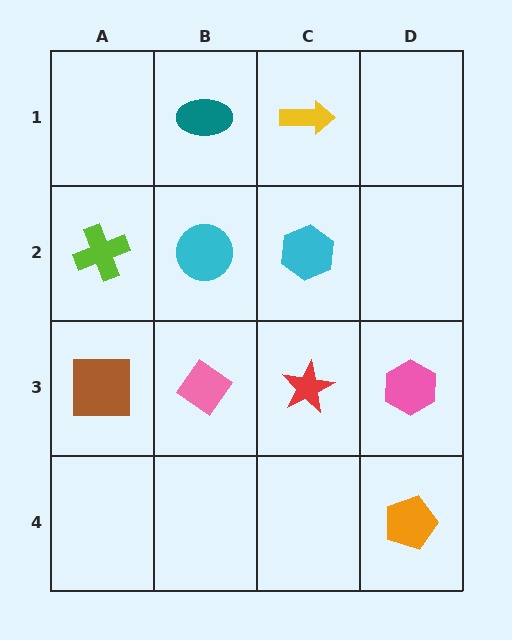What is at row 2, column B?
A cyan circle.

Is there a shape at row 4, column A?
No, that cell is empty.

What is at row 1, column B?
A teal ellipse.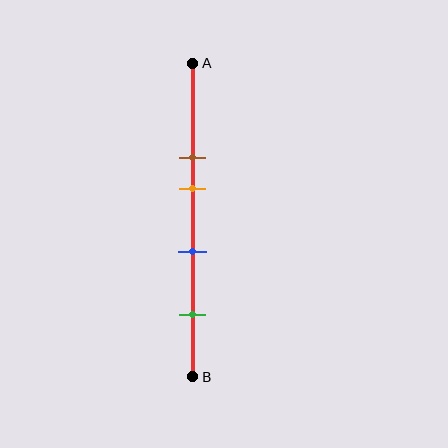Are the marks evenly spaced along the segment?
No, the marks are not evenly spaced.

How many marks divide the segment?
There are 4 marks dividing the segment.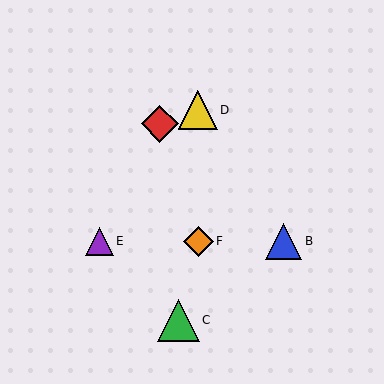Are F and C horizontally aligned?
No, F is at y≈241 and C is at y≈320.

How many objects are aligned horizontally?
3 objects (B, E, F) are aligned horizontally.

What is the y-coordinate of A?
Object A is at y≈124.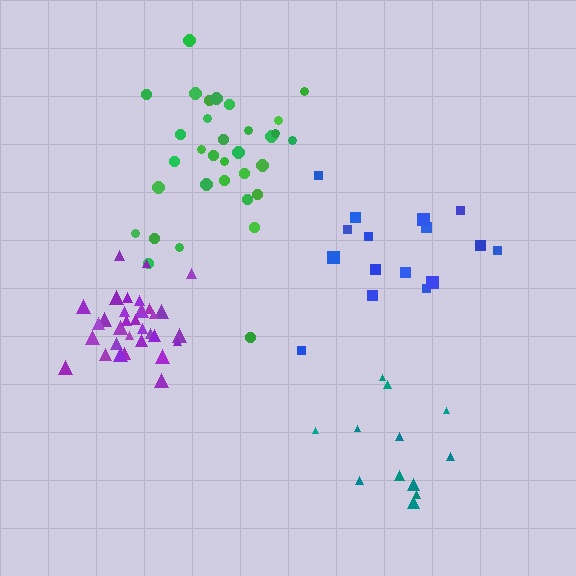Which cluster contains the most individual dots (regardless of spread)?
Green (33).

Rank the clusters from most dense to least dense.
purple, green, blue, teal.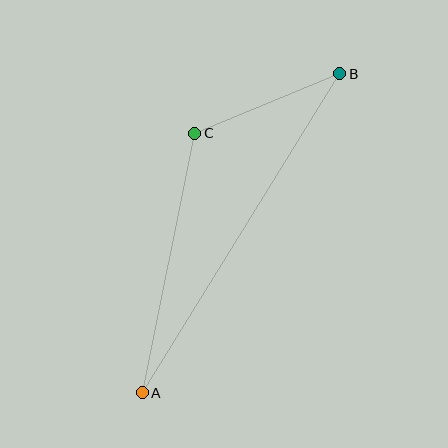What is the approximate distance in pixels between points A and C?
The distance between A and C is approximately 265 pixels.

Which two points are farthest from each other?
Points A and B are farthest from each other.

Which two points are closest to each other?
Points B and C are closest to each other.